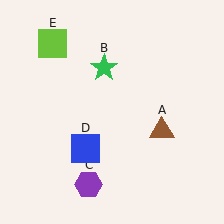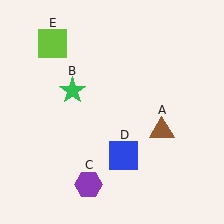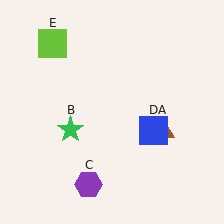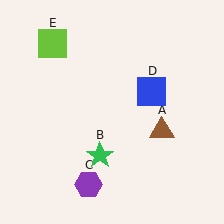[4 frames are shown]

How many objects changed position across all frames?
2 objects changed position: green star (object B), blue square (object D).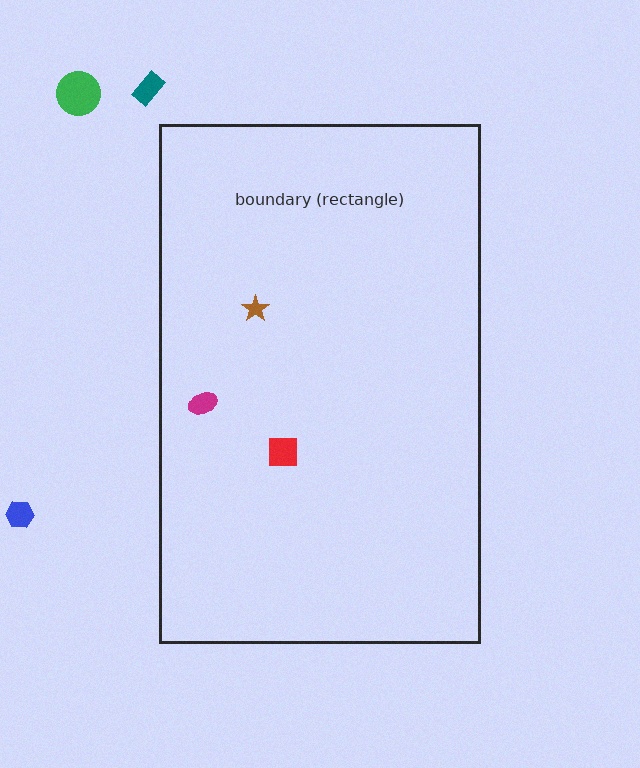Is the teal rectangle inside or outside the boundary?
Outside.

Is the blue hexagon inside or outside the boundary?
Outside.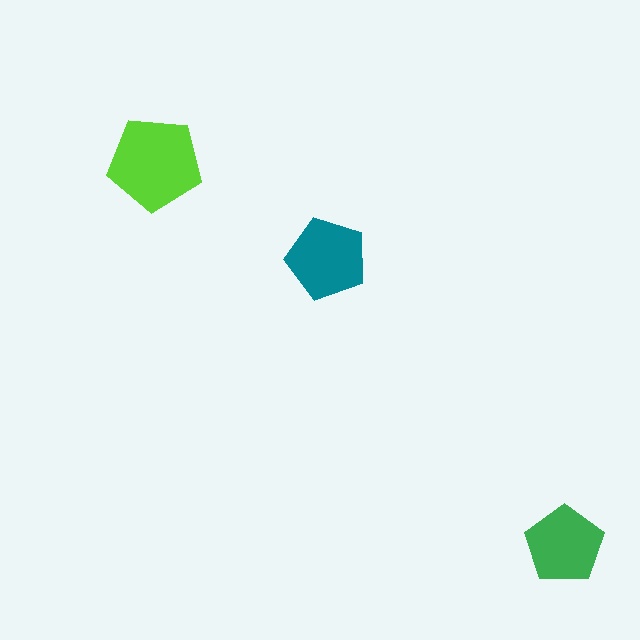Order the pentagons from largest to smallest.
the lime one, the teal one, the green one.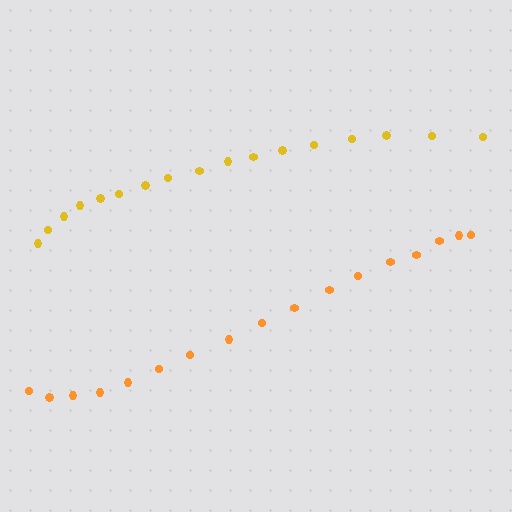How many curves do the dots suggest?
There are 2 distinct paths.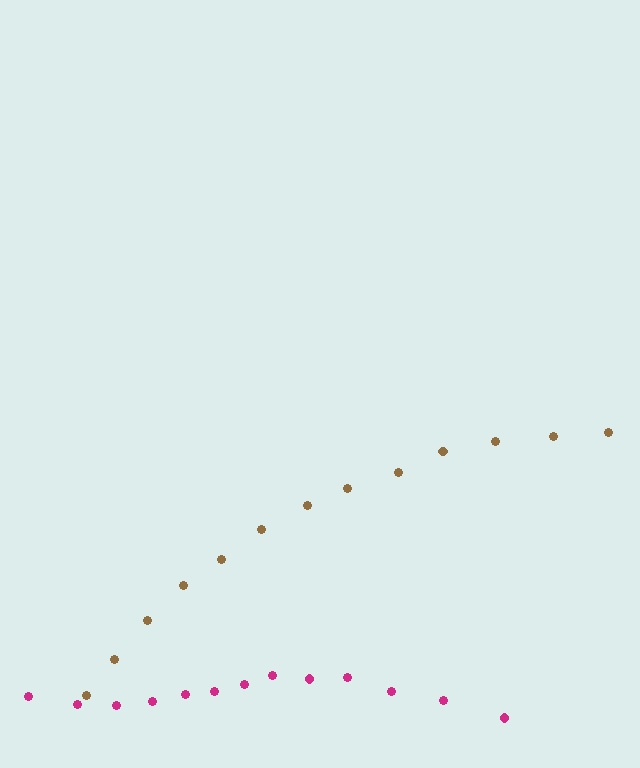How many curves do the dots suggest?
There are 2 distinct paths.